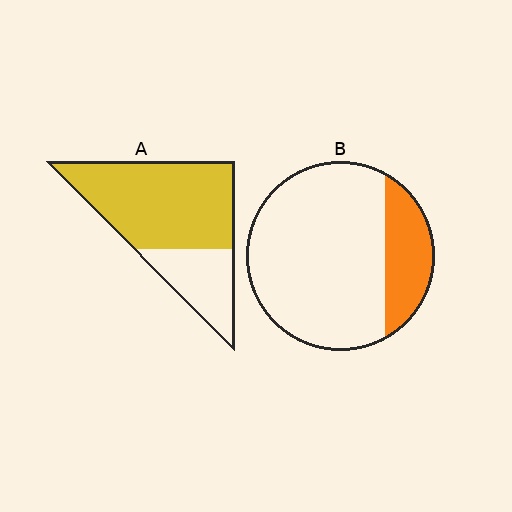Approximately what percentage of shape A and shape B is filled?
A is approximately 70% and B is approximately 20%.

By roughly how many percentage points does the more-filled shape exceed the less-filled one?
By roughly 50 percentage points (A over B).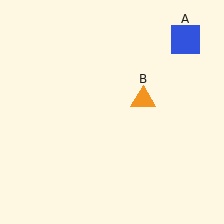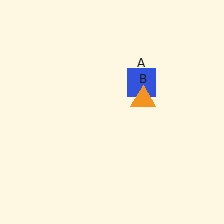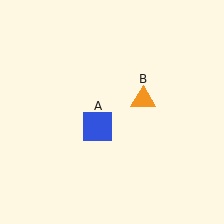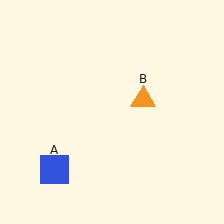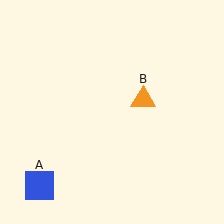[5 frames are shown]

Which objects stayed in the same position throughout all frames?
Orange triangle (object B) remained stationary.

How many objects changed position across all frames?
1 object changed position: blue square (object A).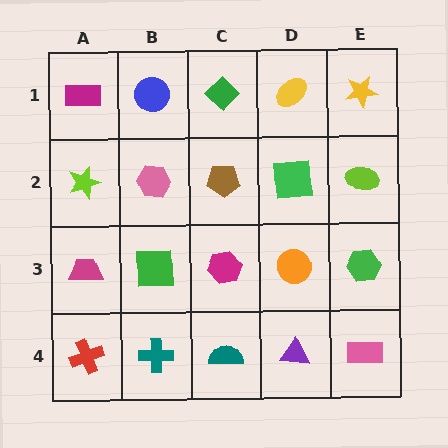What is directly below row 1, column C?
A brown pentagon.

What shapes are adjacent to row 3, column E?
A lime ellipse (row 2, column E), a pink rectangle (row 4, column E), an orange circle (row 3, column D).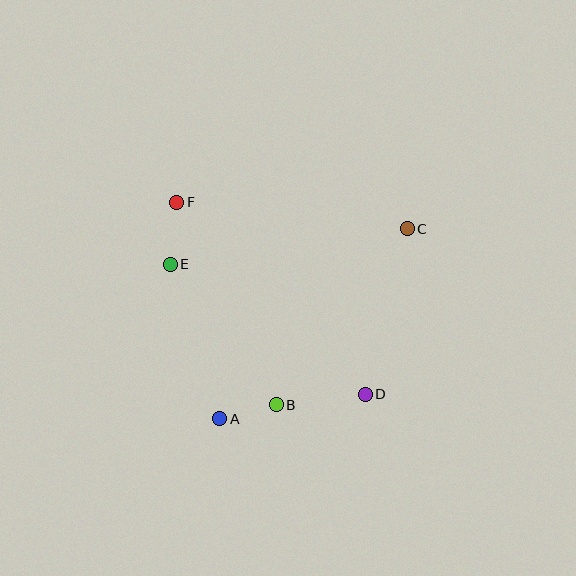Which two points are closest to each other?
Points A and B are closest to each other.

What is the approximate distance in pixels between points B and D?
The distance between B and D is approximately 89 pixels.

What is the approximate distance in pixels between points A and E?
The distance between A and E is approximately 162 pixels.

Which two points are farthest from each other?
Points D and F are farthest from each other.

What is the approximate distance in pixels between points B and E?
The distance between B and E is approximately 176 pixels.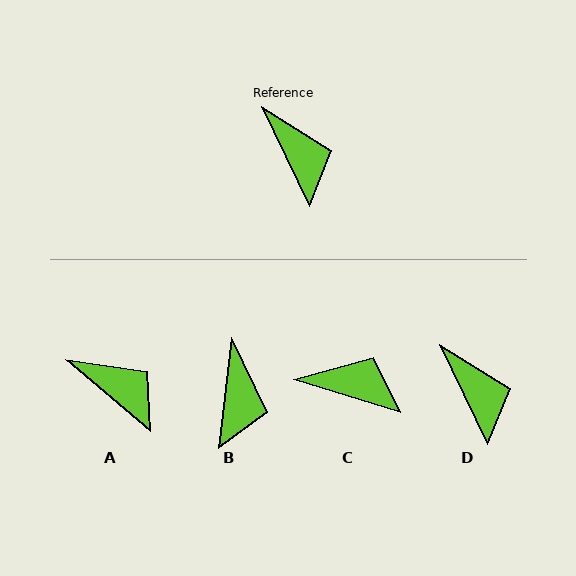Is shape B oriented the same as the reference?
No, it is off by about 32 degrees.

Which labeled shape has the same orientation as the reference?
D.